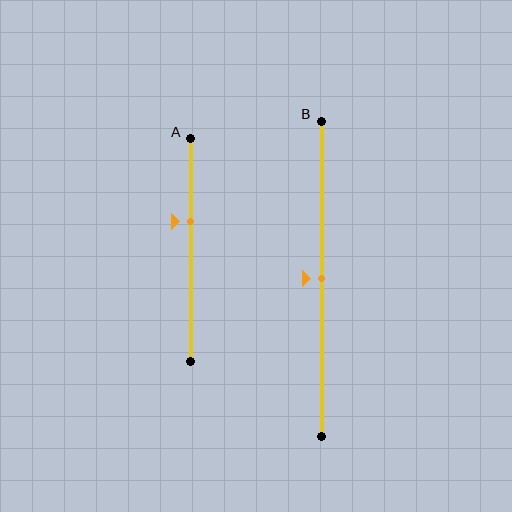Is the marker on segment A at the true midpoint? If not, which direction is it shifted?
No, the marker on segment A is shifted upward by about 13% of the segment length.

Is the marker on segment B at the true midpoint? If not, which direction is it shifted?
Yes, the marker on segment B is at the true midpoint.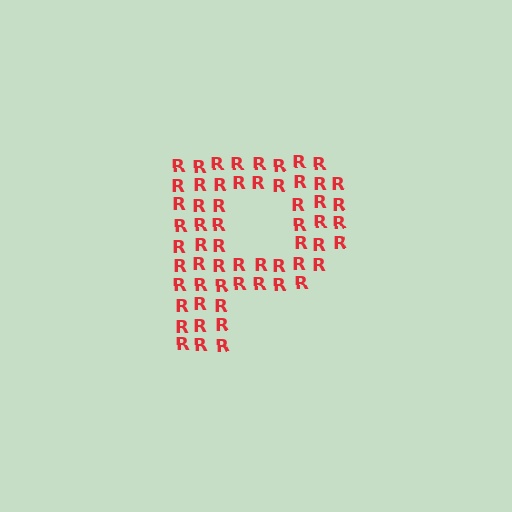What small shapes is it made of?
It is made of small letter R's.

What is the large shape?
The large shape is the letter P.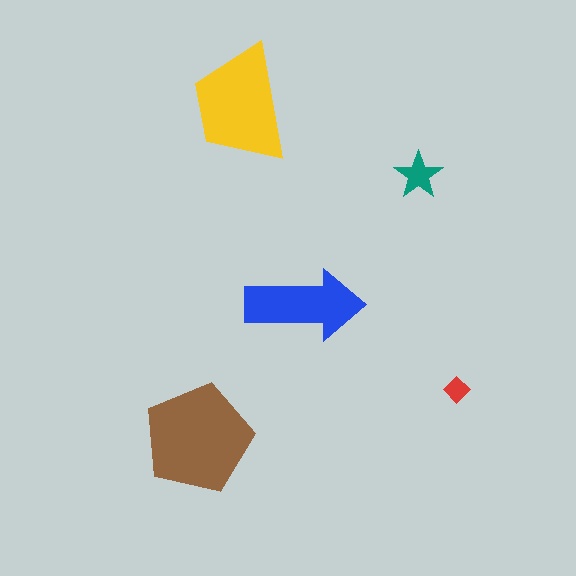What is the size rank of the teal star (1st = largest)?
4th.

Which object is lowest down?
The brown pentagon is bottommost.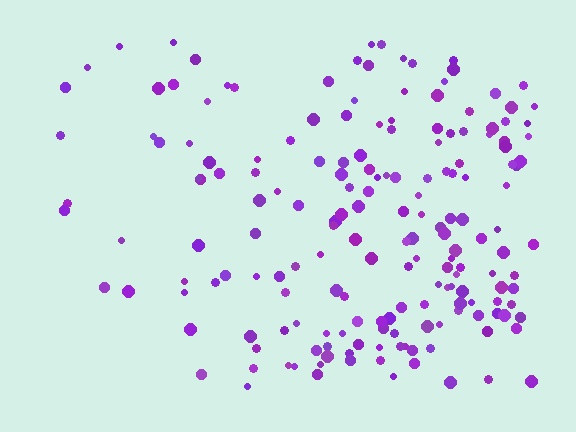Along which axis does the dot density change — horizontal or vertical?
Horizontal.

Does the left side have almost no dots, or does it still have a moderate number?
Still a moderate number, just noticeably fewer than the right.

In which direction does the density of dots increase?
From left to right, with the right side densest.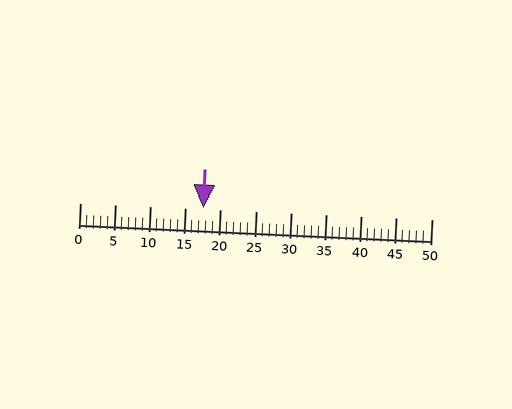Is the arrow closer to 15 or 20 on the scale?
The arrow is closer to 20.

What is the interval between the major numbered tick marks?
The major tick marks are spaced 5 units apart.